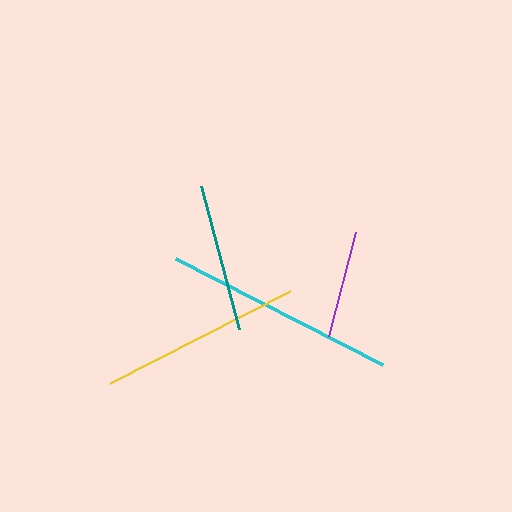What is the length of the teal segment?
The teal segment is approximately 148 pixels long.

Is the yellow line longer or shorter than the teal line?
The yellow line is longer than the teal line.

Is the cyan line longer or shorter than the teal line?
The cyan line is longer than the teal line.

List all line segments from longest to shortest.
From longest to shortest: cyan, yellow, teal, purple.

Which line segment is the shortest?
The purple line is the shortest at approximately 107 pixels.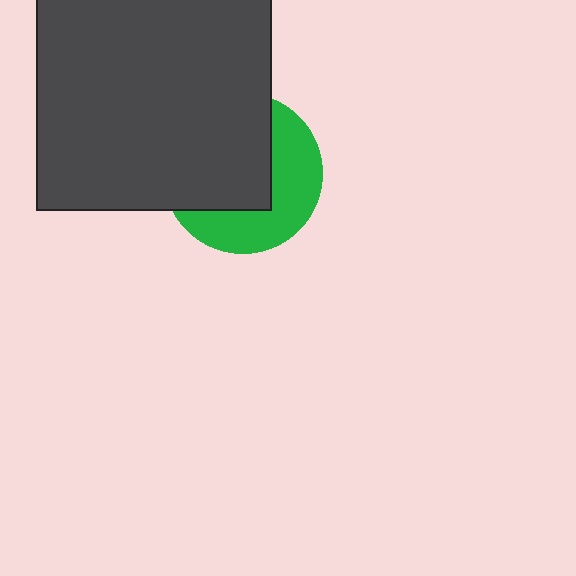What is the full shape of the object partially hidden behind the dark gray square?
The partially hidden object is a green circle.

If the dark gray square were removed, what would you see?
You would see the complete green circle.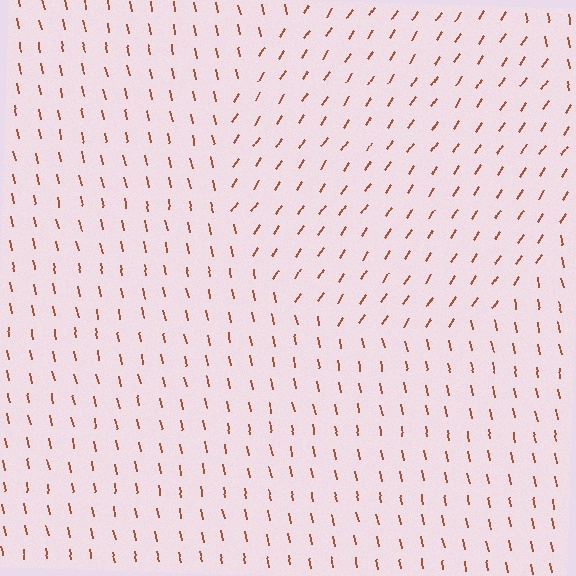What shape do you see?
I see a circle.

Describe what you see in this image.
The image is filled with small brown line segments. A circle region in the image has lines oriented differently from the surrounding lines, creating a visible texture boundary.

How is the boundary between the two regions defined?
The boundary is defined purely by a change in line orientation (approximately 45 degrees difference). All lines are the same color and thickness.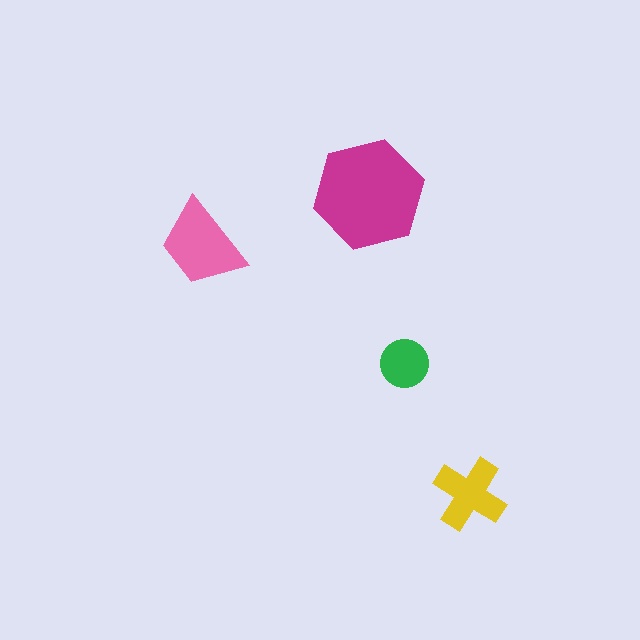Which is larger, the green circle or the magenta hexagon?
The magenta hexagon.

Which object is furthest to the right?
The yellow cross is rightmost.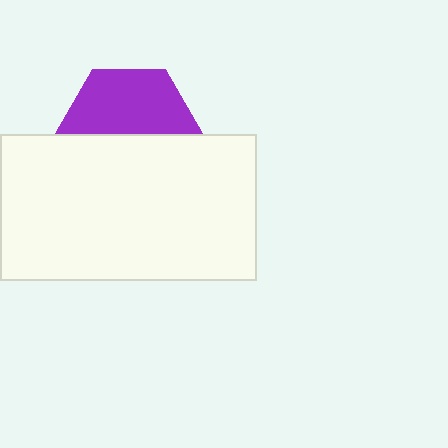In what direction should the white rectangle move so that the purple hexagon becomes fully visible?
The white rectangle should move down. That is the shortest direction to clear the overlap and leave the purple hexagon fully visible.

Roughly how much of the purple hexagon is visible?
About half of it is visible (roughly 50%).